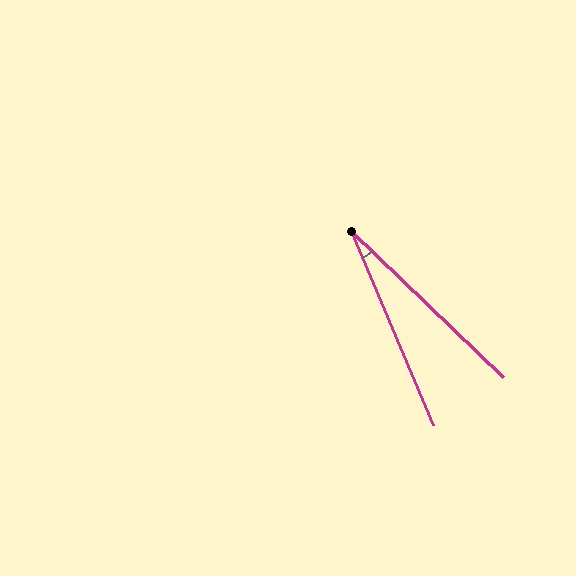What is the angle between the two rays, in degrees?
Approximately 23 degrees.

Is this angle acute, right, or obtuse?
It is acute.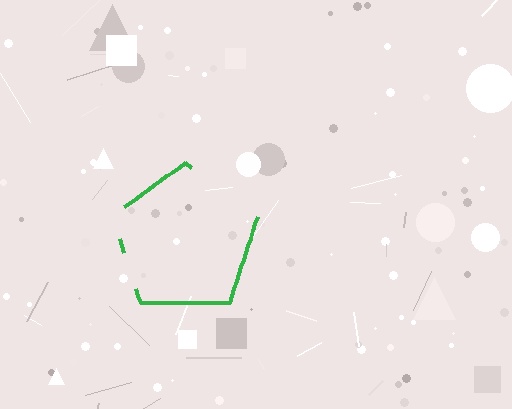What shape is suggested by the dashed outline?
The dashed outline suggests a pentagon.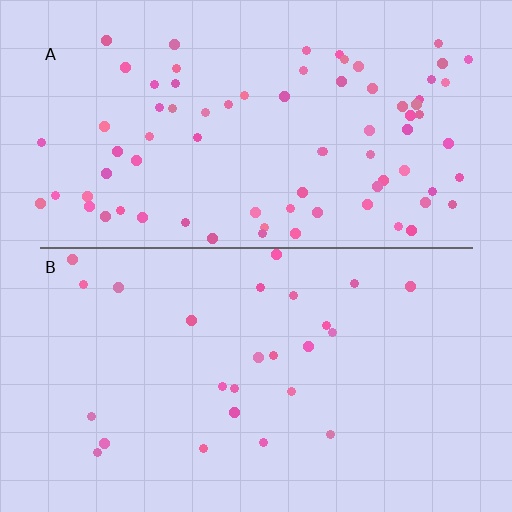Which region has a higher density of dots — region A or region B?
A (the top).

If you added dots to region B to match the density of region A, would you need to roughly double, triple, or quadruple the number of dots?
Approximately triple.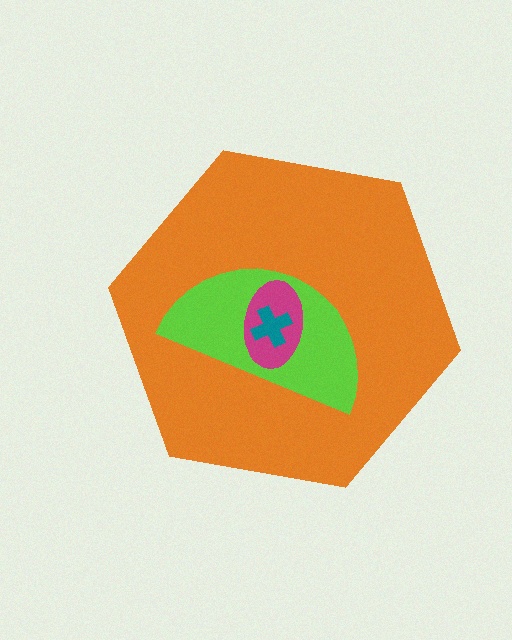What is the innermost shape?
The teal cross.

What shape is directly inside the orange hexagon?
The lime semicircle.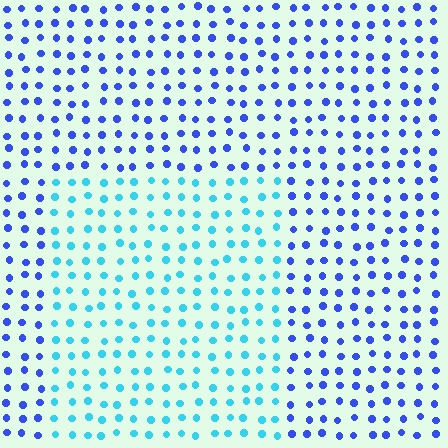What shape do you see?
I see a rectangle.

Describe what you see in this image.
The image is filled with small blue elements in a uniform arrangement. A rectangle-shaped region is visible where the elements are tinted to a slightly different hue, forming a subtle color boundary.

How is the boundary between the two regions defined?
The boundary is defined purely by a slight shift in hue (about 44 degrees). Spacing, size, and orientation are identical on both sides.